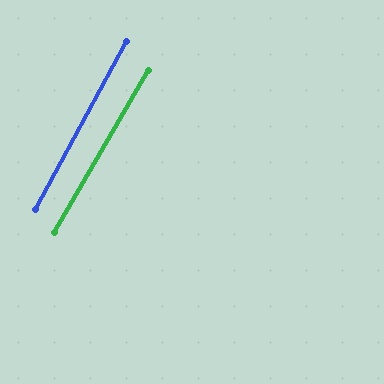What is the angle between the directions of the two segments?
Approximately 2 degrees.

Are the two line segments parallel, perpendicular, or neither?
Parallel — their directions differ by only 1.7°.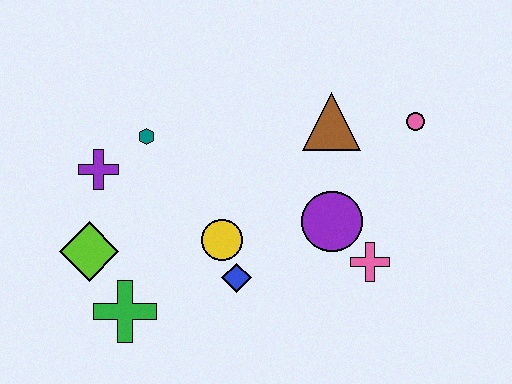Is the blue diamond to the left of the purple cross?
No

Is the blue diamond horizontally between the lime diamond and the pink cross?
Yes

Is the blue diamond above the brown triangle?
No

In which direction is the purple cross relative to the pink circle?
The purple cross is to the left of the pink circle.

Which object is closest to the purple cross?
The teal hexagon is closest to the purple cross.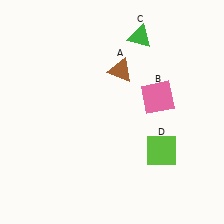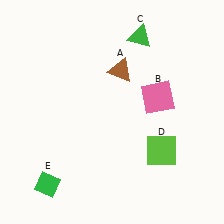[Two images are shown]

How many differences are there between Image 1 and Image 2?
There is 1 difference between the two images.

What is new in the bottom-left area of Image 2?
A green diamond (E) was added in the bottom-left area of Image 2.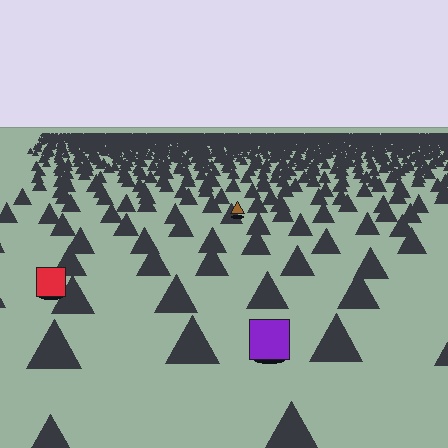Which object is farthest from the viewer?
The brown triangle is farthest from the viewer. It appears smaller and the ground texture around it is denser.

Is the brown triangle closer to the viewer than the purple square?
No. The purple square is closer — you can tell from the texture gradient: the ground texture is coarser near it.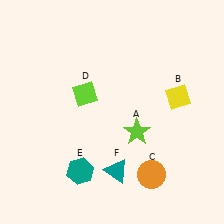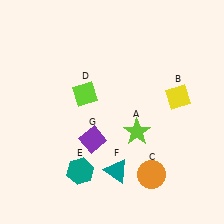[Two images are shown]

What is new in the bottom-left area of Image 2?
A purple diamond (G) was added in the bottom-left area of Image 2.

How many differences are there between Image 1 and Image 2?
There is 1 difference between the two images.